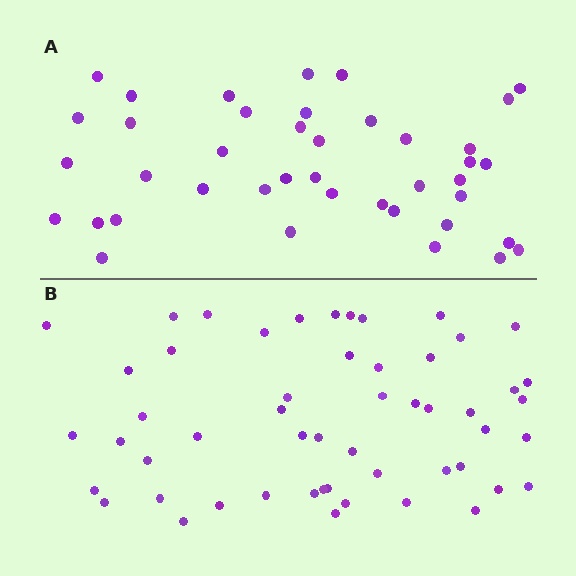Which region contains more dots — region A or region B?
Region B (the bottom region) has more dots.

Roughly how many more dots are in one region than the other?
Region B has roughly 12 or so more dots than region A.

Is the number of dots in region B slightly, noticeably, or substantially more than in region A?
Region B has noticeably more, but not dramatically so. The ratio is roughly 1.3 to 1.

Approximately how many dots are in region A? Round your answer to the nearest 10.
About 40 dots. (The exact count is 41, which rounds to 40.)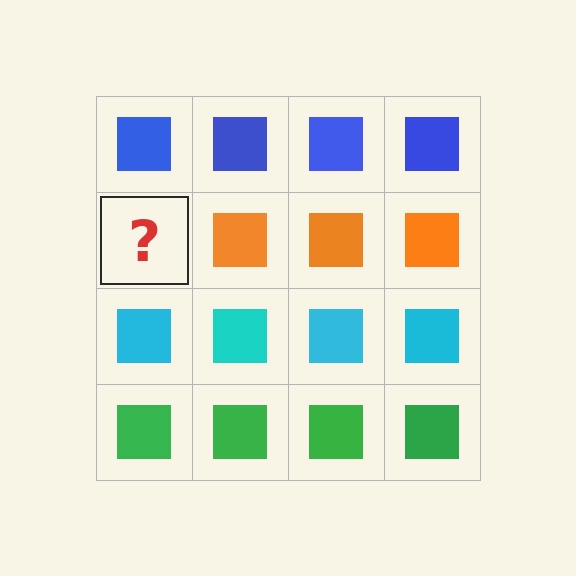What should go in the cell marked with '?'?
The missing cell should contain an orange square.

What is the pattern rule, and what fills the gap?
The rule is that each row has a consistent color. The gap should be filled with an orange square.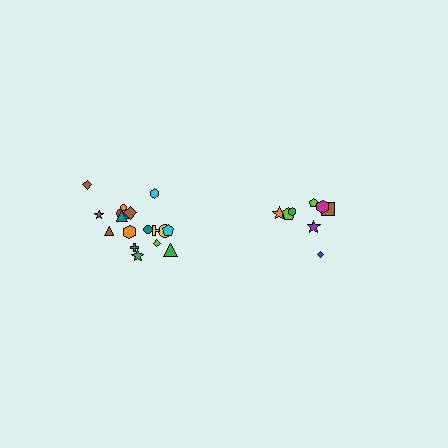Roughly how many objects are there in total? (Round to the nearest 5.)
Roughly 25 objects in total.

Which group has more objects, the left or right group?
The left group.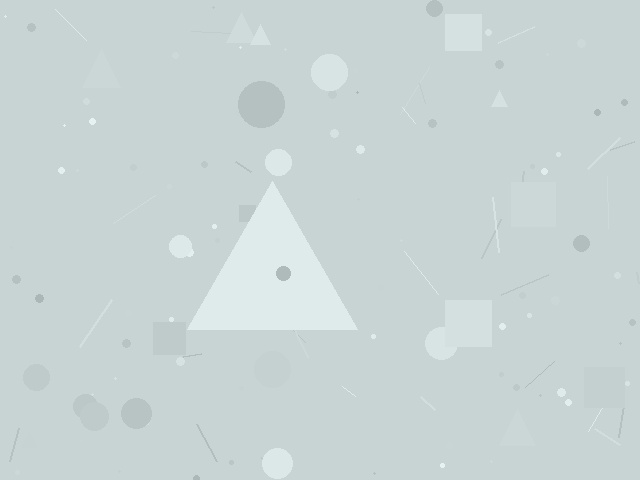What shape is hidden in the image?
A triangle is hidden in the image.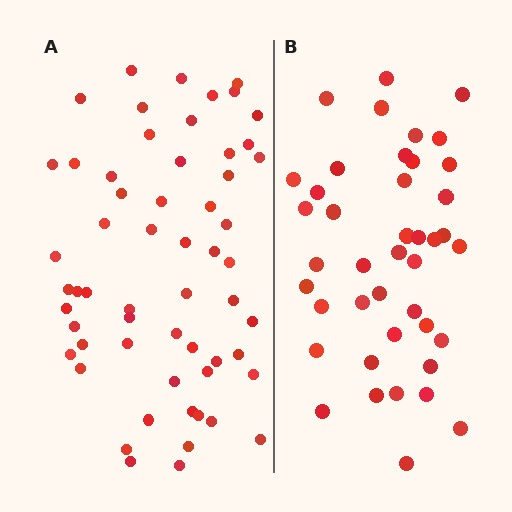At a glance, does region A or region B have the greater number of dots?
Region A (the left region) has more dots.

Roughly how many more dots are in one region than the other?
Region A has approximately 15 more dots than region B.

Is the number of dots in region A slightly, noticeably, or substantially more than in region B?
Region A has noticeably more, but not dramatically so. The ratio is roughly 1.4 to 1.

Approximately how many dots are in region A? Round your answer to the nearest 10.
About 60 dots. (The exact count is 58, which rounds to 60.)